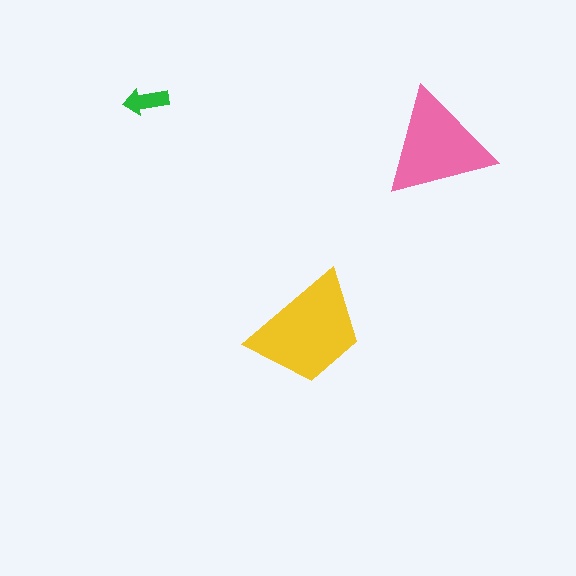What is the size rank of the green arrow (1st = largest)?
3rd.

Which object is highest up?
The green arrow is topmost.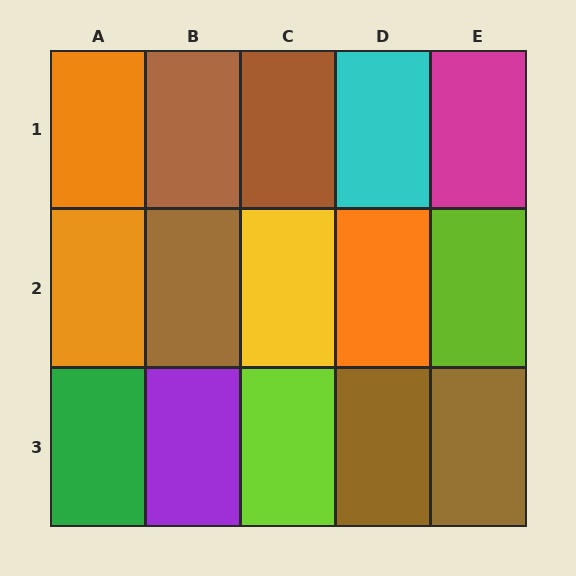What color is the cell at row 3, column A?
Green.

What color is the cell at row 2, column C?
Yellow.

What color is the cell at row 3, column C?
Lime.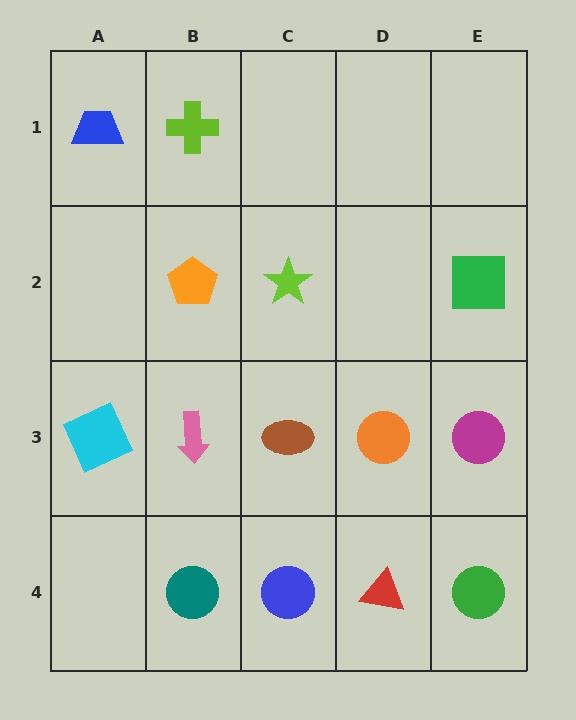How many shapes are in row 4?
4 shapes.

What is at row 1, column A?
A blue trapezoid.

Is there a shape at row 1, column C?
No, that cell is empty.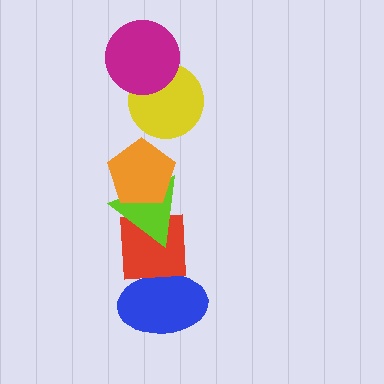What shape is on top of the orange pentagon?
The yellow circle is on top of the orange pentagon.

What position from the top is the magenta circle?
The magenta circle is 1st from the top.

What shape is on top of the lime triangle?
The orange pentagon is on top of the lime triangle.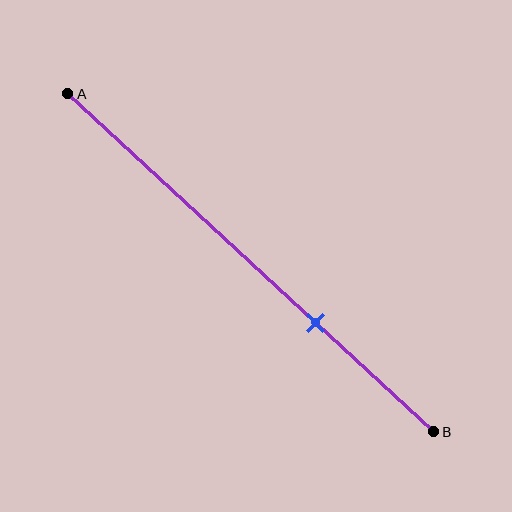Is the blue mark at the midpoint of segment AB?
No, the mark is at about 70% from A, not at the 50% midpoint.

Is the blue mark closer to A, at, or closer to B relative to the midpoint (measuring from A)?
The blue mark is closer to point B than the midpoint of segment AB.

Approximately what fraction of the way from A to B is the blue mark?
The blue mark is approximately 70% of the way from A to B.